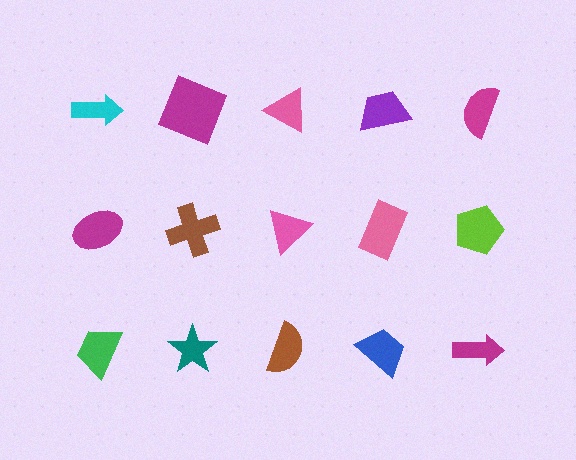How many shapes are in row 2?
5 shapes.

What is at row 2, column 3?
A pink triangle.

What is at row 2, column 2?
A brown cross.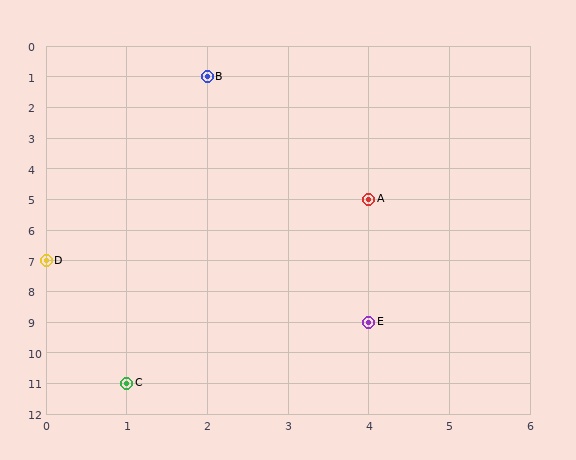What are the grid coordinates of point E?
Point E is at grid coordinates (4, 9).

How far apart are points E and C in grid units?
Points E and C are 3 columns and 2 rows apart (about 3.6 grid units diagonally).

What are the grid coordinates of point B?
Point B is at grid coordinates (2, 1).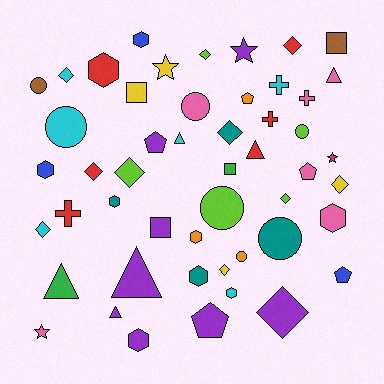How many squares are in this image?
There are 4 squares.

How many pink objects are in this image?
There are 6 pink objects.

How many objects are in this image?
There are 50 objects.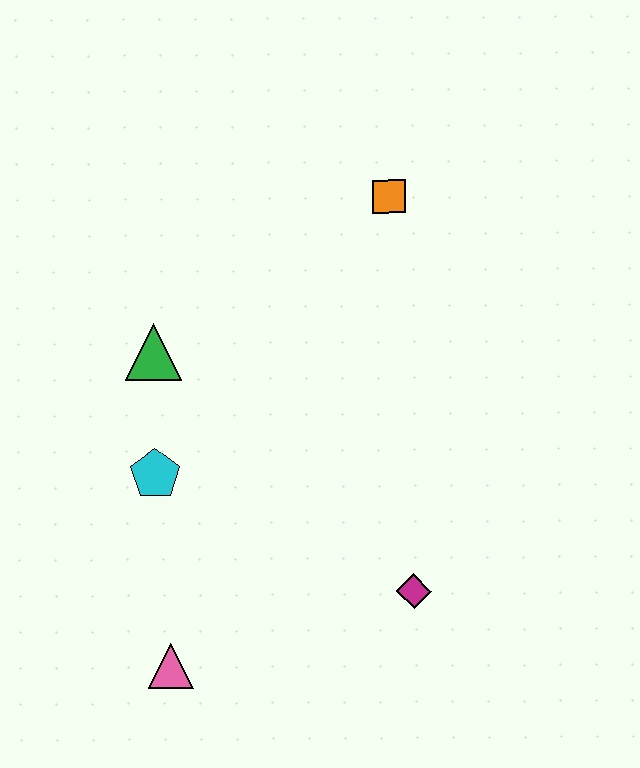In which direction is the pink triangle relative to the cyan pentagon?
The pink triangle is below the cyan pentagon.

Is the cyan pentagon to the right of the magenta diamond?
No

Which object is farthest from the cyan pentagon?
The orange square is farthest from the cyan pentagon.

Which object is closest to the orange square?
The green triangle is closest to the orange square.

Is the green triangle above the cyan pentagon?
Yes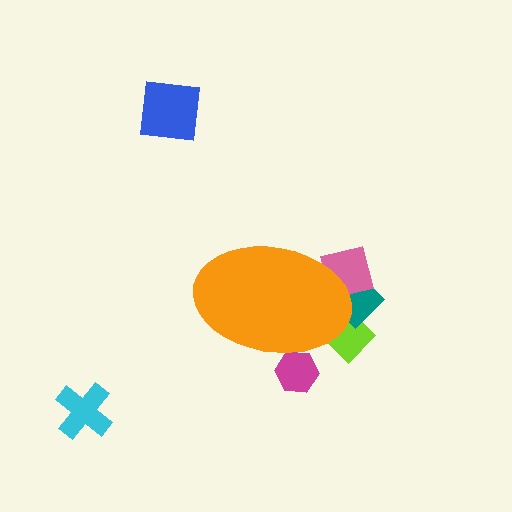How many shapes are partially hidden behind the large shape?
4 shapes are partially hidden.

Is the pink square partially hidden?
Yes, the pink square is partially hidden behind the orange ellipse.